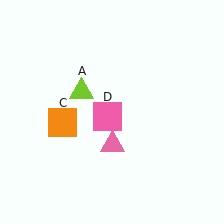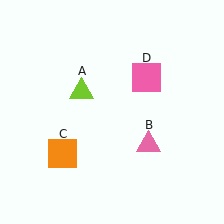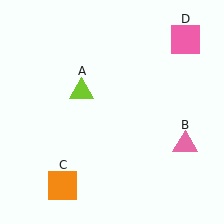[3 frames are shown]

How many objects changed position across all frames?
3 objects changed position: pink triangle (object B), orange square (object C), pink square (object D).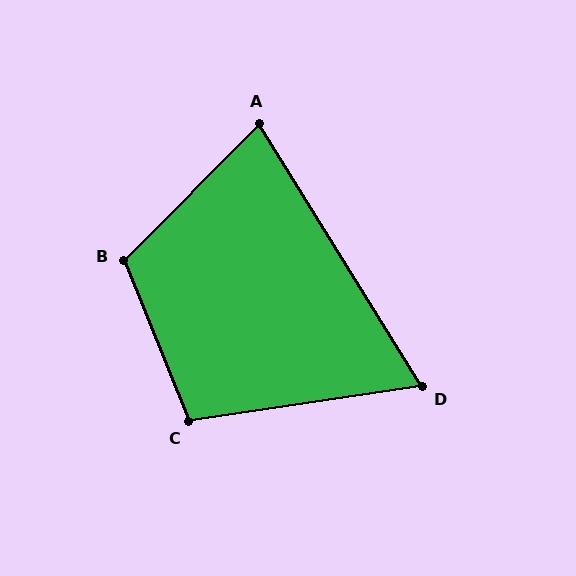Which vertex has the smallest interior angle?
D, at approximately 67 degrees.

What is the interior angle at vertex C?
Approximately 103 degrees (obtuse).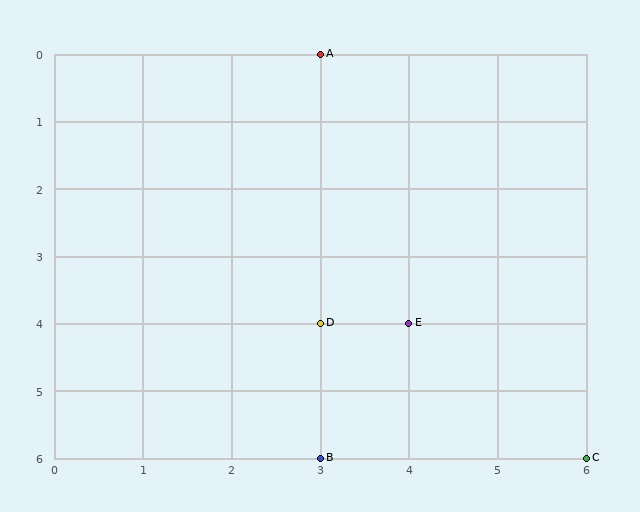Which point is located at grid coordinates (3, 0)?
Point A is at (3, 0).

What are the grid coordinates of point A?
Point A is at grid coordinates (3, 0).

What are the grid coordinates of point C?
Point C is at grid coordinates (6, 6).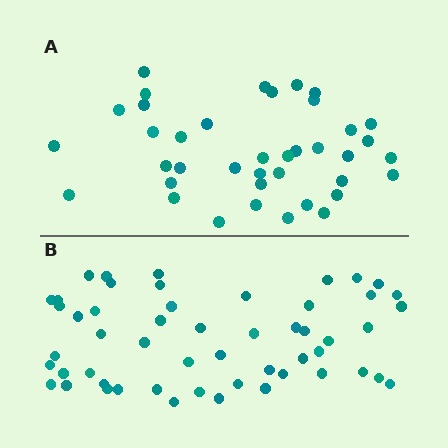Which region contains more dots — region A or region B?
Region B (the bottom region) has more dots.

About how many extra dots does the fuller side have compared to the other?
Region B has approximately 15 more dots than region A.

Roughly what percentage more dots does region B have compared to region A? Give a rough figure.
About 35% more.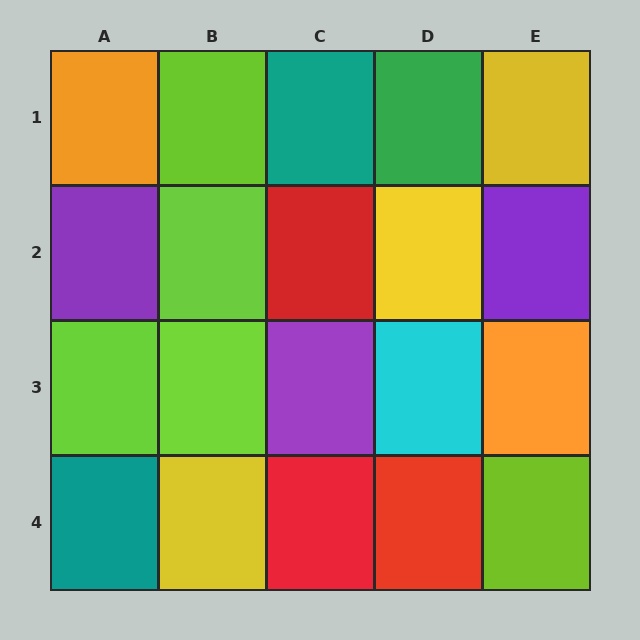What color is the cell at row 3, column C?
Purple.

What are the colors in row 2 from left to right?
Purple, lime, red, yellow, purple.